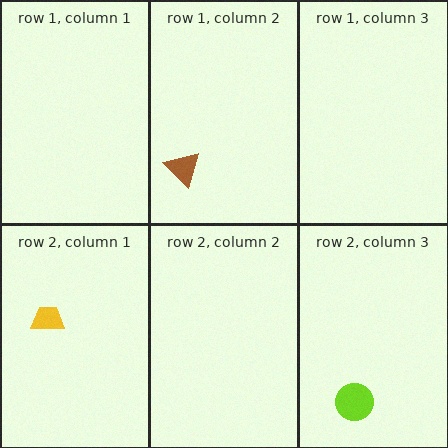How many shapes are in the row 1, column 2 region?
1.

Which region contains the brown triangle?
The row 1, column 2 region.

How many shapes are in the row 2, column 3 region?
1.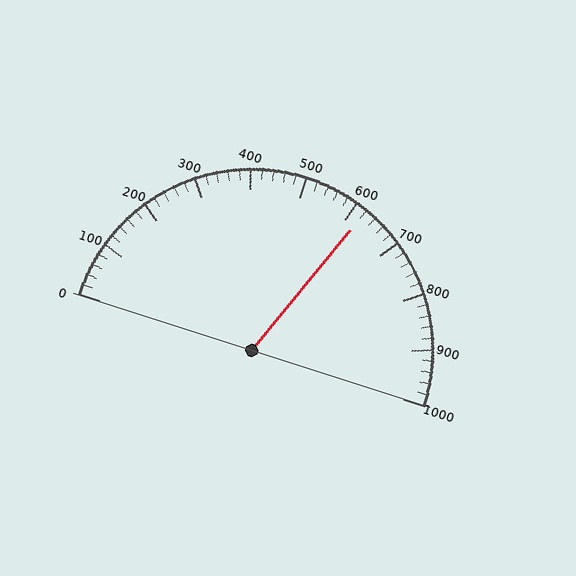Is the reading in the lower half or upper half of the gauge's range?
The reading is in the upper half of the range (0 to 1000).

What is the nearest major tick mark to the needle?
The nearest major tick mark is 600.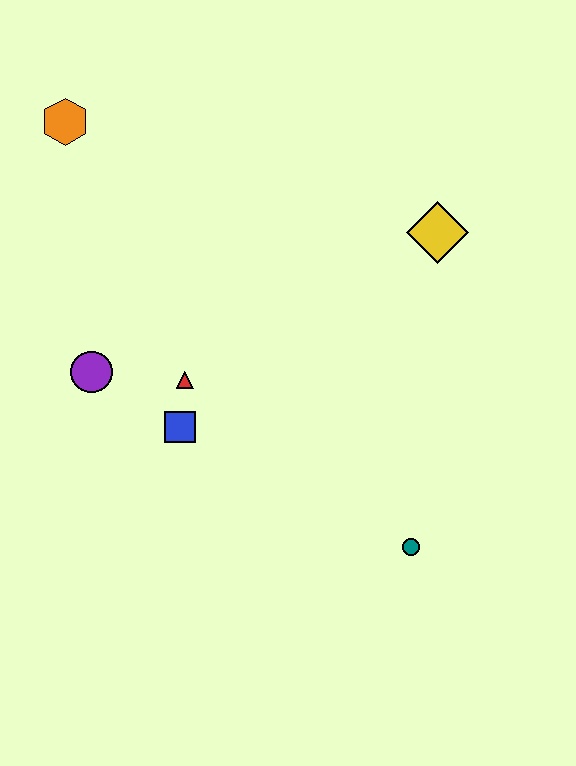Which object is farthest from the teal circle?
The orange hexagon is farthest from the teal circle.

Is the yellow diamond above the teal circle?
Yes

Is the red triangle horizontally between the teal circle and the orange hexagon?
Yes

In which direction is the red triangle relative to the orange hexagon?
The red triangle is below the orange hexagon.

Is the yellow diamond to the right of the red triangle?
Yes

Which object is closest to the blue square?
The red triangle is closest to the blue square.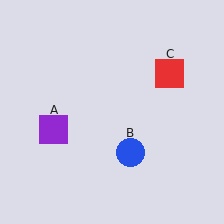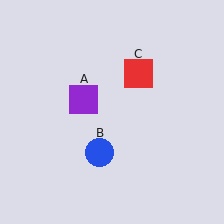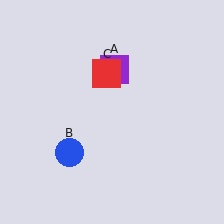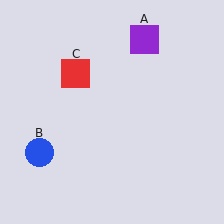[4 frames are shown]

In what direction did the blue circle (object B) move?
The blue circle (object B) moved left.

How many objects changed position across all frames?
3 objects changed position: purple square (object A), blue circle (object B), red square (object C).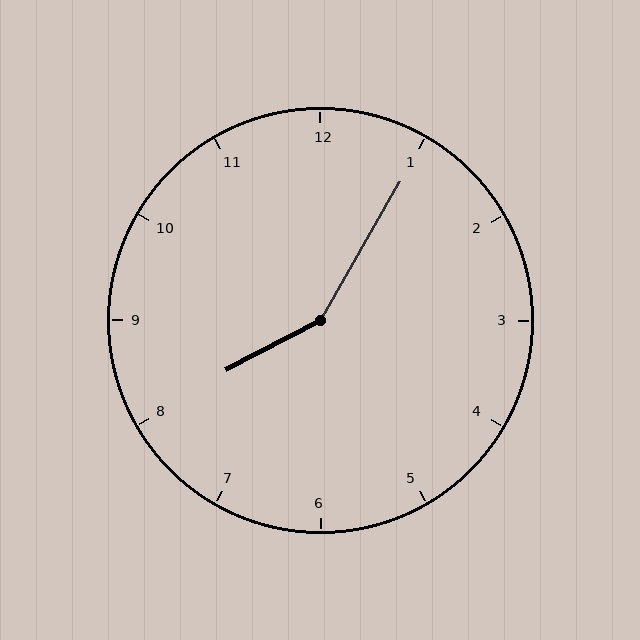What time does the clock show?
8:05.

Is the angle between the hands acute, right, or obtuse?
It is obtuse.